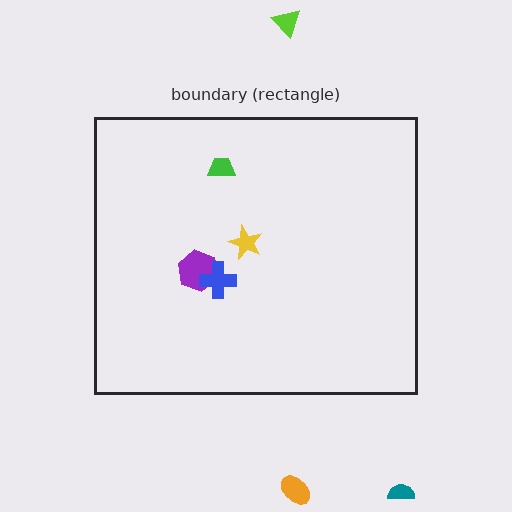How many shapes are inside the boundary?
4 inside, 3 outside.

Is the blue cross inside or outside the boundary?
Inside.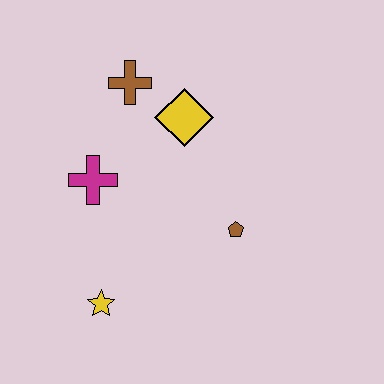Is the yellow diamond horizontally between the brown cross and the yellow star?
No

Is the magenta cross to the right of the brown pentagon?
No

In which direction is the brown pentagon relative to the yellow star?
The brown pentagon is to the right of the yellow star.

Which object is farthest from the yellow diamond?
The yellow star is farthest from the yellow diamond.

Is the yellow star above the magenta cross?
No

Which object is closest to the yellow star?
The magenta cross is closest to the yellow star.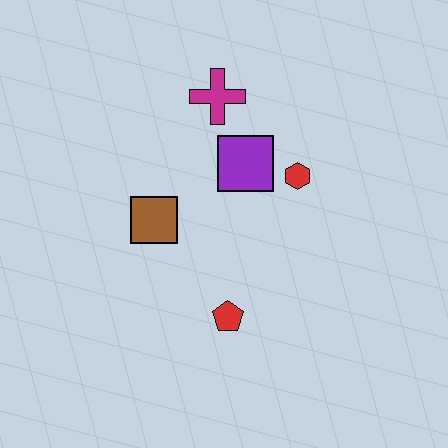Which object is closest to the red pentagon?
The brown square is closest to the red pentagon.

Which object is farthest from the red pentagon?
The magenta cross is farthest from the red pentagon.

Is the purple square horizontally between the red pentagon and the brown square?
No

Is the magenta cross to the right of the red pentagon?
No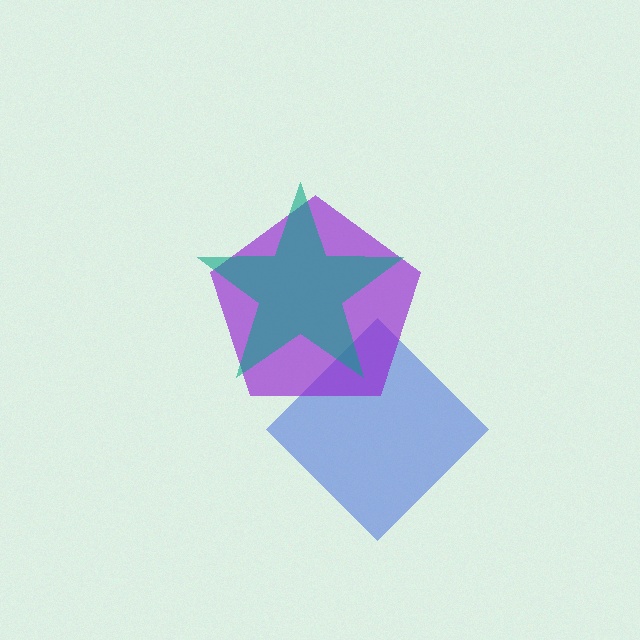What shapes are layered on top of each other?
The layered shapes are: a blue diamond, a purple pentagon, a teal star.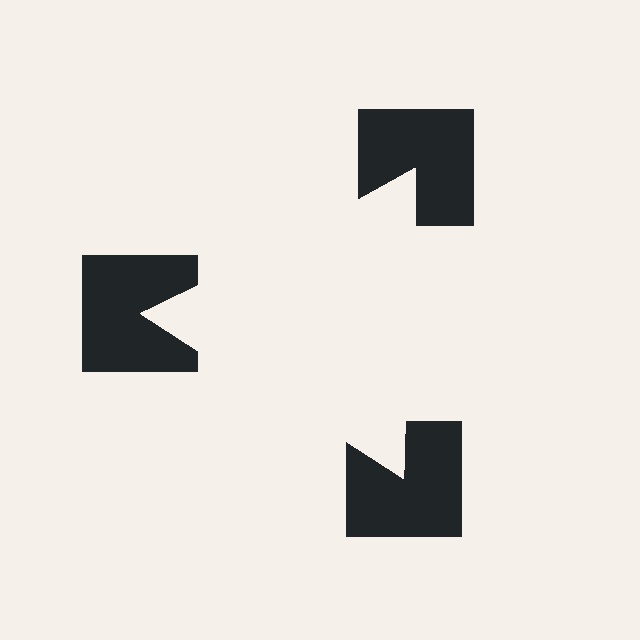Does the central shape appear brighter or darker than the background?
It typically appears slightly brighter than the background, even though no actual brightness change is drawn.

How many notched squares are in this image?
There are 3 — one at each vertex of the illusory triangle.